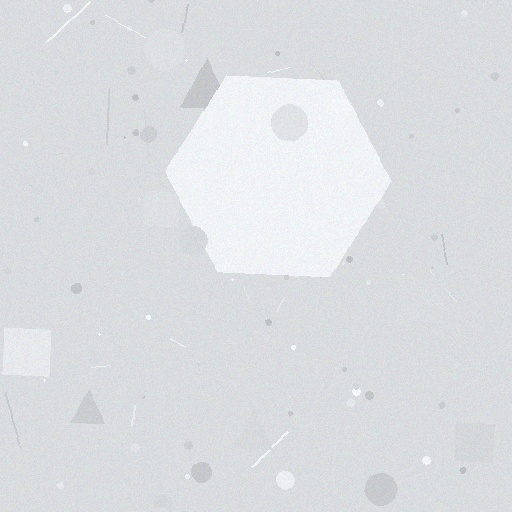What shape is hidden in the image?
A hexagon is hidden in the image.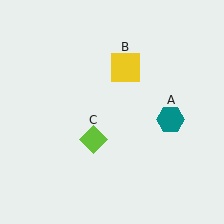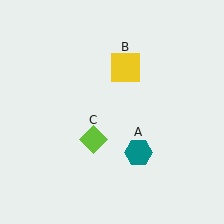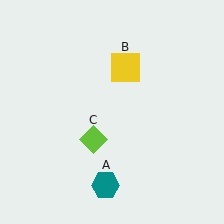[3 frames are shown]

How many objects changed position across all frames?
1 object changed position: teal hexagon (object A).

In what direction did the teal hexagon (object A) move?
The teal hexagon (object A) moved down and to the left.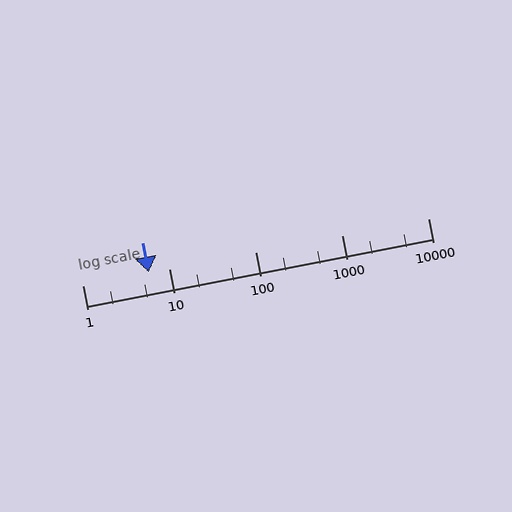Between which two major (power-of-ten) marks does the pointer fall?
The pointer is between 1 and 10.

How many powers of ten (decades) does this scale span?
The scale spans 4 decades, from 1 to 10000.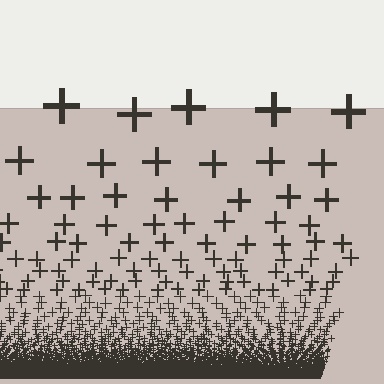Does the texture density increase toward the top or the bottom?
Density increases toward the bottom.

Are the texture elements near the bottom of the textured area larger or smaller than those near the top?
Smaller. The gradient is inverted — elements near the bottom are smaller and denser.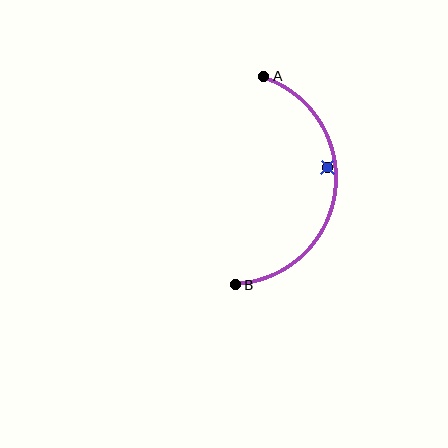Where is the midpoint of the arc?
The arc midpoint is the point on the curve farthest from the straight line joining A and B. It sits to the right of that line.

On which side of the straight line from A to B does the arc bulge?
The arc bulges to the right of the straight line connecting A and B.